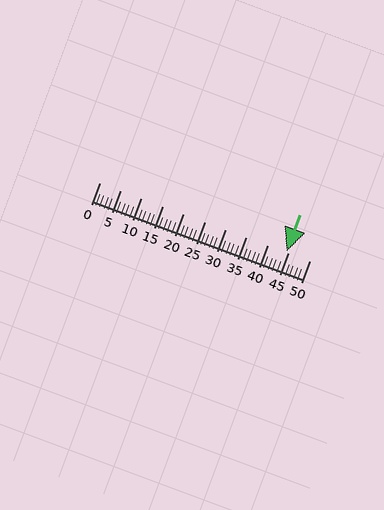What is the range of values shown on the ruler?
The ruler shows values from 0 to 50.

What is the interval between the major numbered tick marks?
The major tick marks are spaced 5 units apart.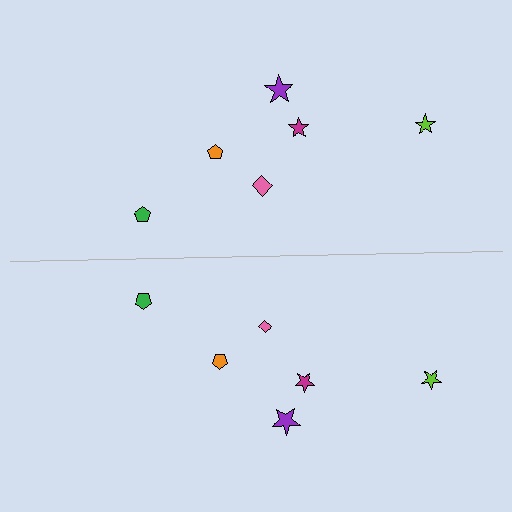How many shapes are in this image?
There are 12 shapes in this image.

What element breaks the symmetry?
The pink diamond on the bottom side has a different size than its mirror counterpart.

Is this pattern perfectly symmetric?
No, the pattern is not perfectly symmetric. The pink diamond on the bottom side has a different size than its mirror counterpart.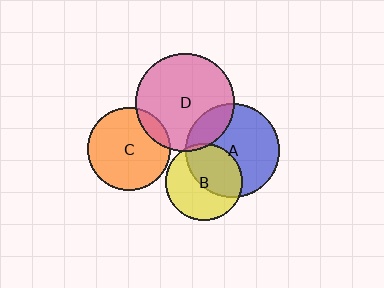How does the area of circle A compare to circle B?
Approximately 1.5 times.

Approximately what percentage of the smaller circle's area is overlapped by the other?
Approximately 50%.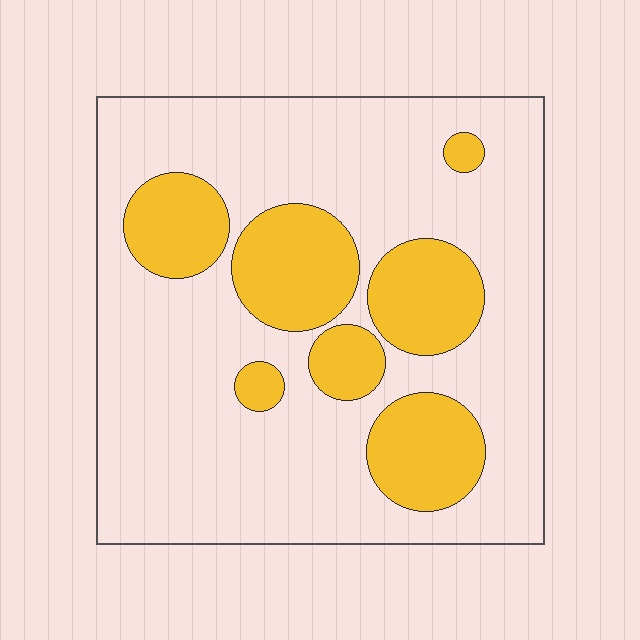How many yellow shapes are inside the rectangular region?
7.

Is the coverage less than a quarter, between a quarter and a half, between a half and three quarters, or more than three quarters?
Between a quarter and a half.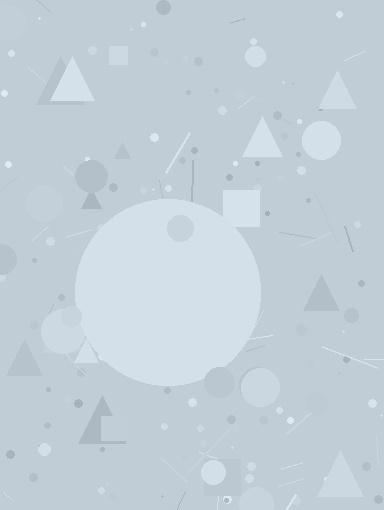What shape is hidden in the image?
A circle is hidden in the image.